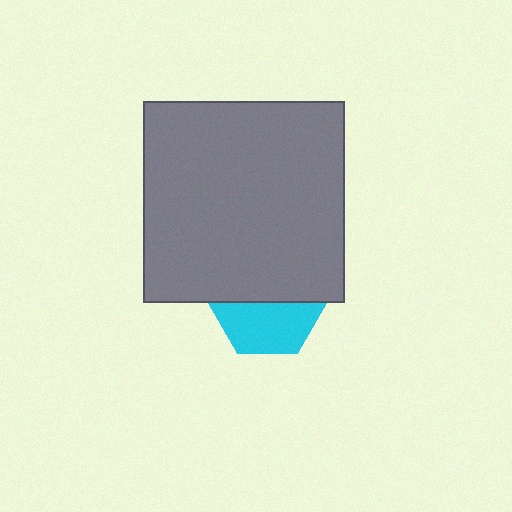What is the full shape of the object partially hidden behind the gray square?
The partially hidden object is a cyan hexagon.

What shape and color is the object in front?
The object in front is a gray square.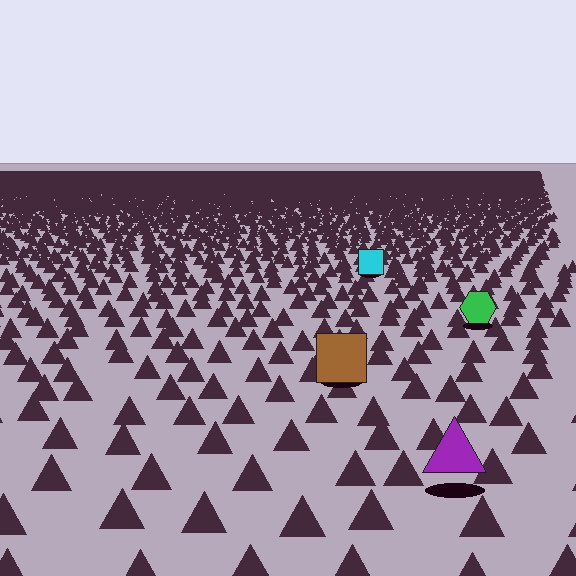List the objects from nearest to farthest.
From nearest to farthest: the purple triangle, the brown square, the green hexagon, the cyan square.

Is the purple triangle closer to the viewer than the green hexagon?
Yes. The purple triangle is closer — you can tell from the texture gradient: the ground texture is coarser near it.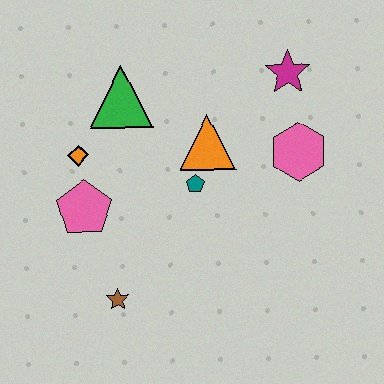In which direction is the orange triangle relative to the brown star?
The orange triangle is above the brown star.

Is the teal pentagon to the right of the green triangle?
Yes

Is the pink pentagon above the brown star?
Yes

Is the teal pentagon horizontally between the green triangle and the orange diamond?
No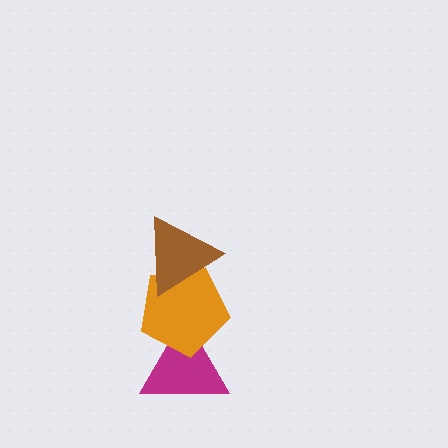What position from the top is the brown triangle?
The brown triangle is 1st from the top.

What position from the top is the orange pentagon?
The orange pentagon is 2nd from the top.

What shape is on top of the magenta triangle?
The orange pentagon is on top of the magenta triangle.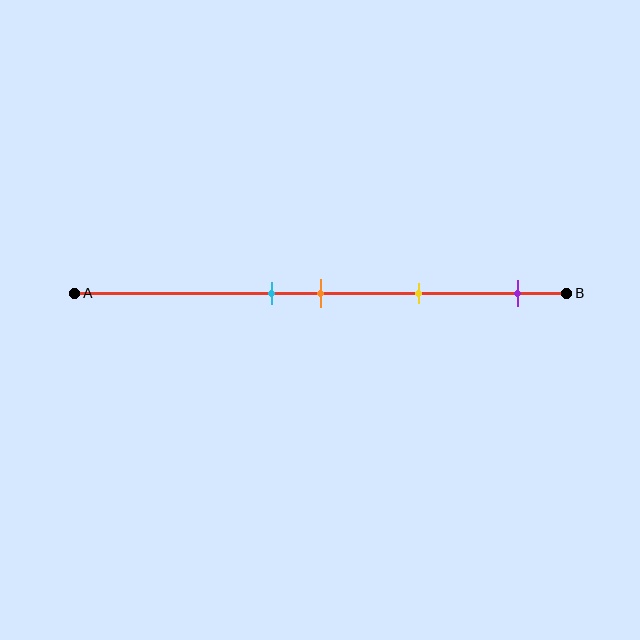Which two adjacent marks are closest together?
The cyan and orange marks are the closest adjacent pair.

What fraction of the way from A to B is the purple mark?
The purple mark is approximately 90% (0.9) of the way from A to B.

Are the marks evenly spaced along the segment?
No, the marks are not evenly spaced.